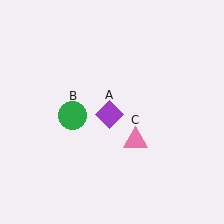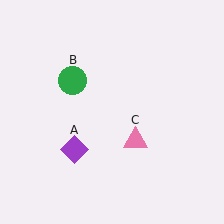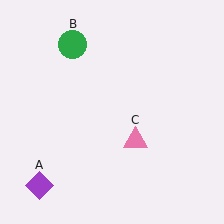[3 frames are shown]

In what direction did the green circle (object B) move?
The green circle (object B) moved up.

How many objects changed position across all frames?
2 objects changed position: purple diamond (object A), green circle (object B).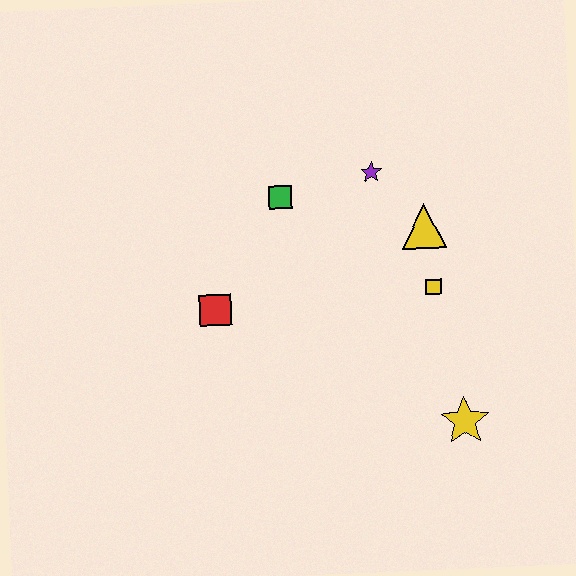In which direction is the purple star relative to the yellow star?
The purple star is above the yellow star.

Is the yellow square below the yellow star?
No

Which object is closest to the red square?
The green square is closest to the red square.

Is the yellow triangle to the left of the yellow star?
Yes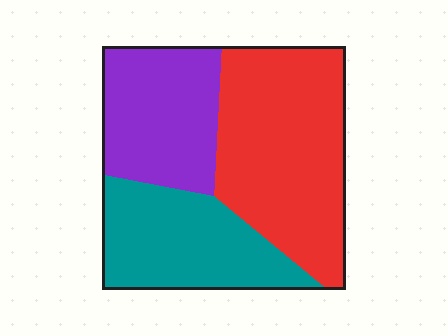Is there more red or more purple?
Red.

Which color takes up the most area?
Red, at roughly 45%.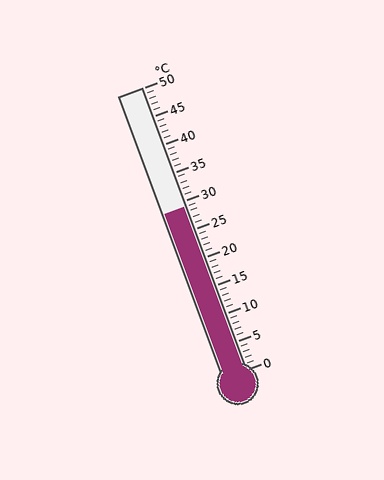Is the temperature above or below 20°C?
The temperature is above 20°C.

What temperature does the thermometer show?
The thermometer shows approximately 29°C.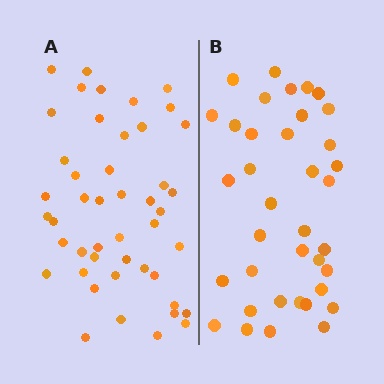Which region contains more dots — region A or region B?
Region A (the left region) has more dots.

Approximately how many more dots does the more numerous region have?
Region A has roughly 8 or so more dots than region B.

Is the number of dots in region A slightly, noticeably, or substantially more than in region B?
Region A has only slightly more — the two regions are fairly close. The ratio is roughly 1.2 to 1.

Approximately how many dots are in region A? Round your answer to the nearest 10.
About 50 dots. (The exact count is 46, which rounds to 50.)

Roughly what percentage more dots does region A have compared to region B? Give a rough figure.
About 25% more.